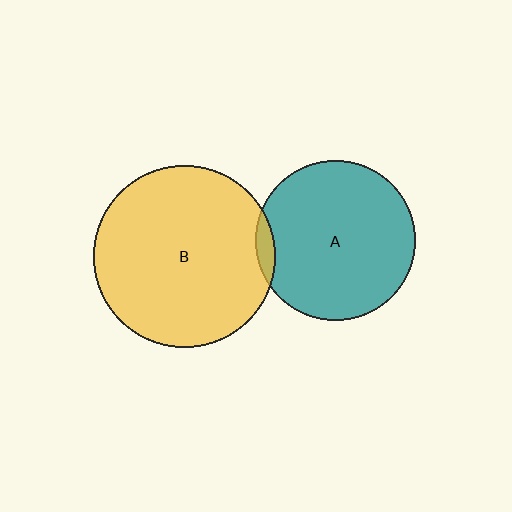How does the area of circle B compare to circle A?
Approximately 1.3 times.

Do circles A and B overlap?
Yes.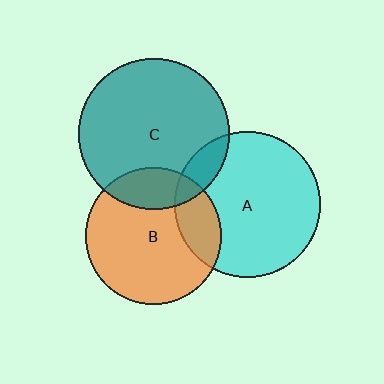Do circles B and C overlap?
Yes.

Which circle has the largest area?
Circle C (teal).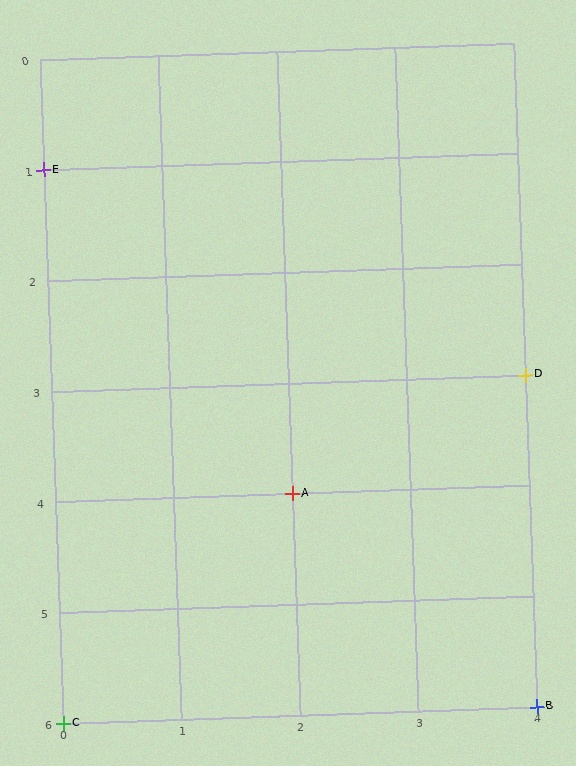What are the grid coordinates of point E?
Point E is at grid coordinates (0, 1).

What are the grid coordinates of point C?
Point C is at grid coordinates (0, 6).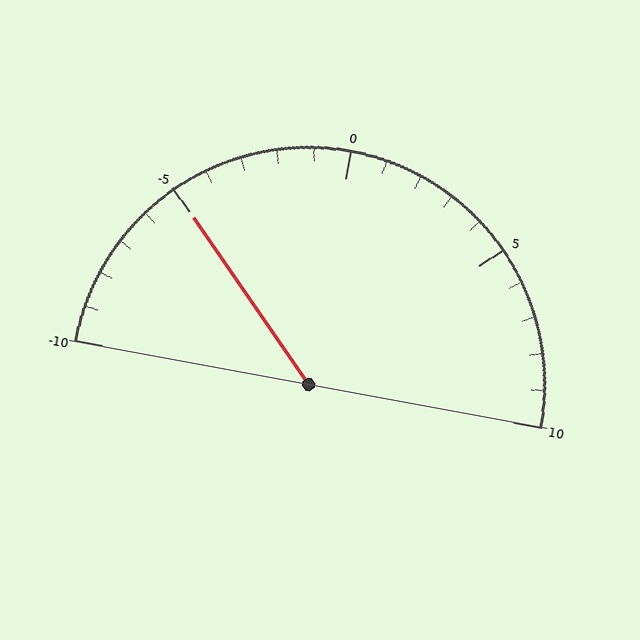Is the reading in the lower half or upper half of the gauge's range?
The reading is in the lower half of the range (-10 to 10).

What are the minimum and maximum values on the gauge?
The gauge ranges from -10 to 10.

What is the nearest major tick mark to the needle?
The nearest major tick mark is -5.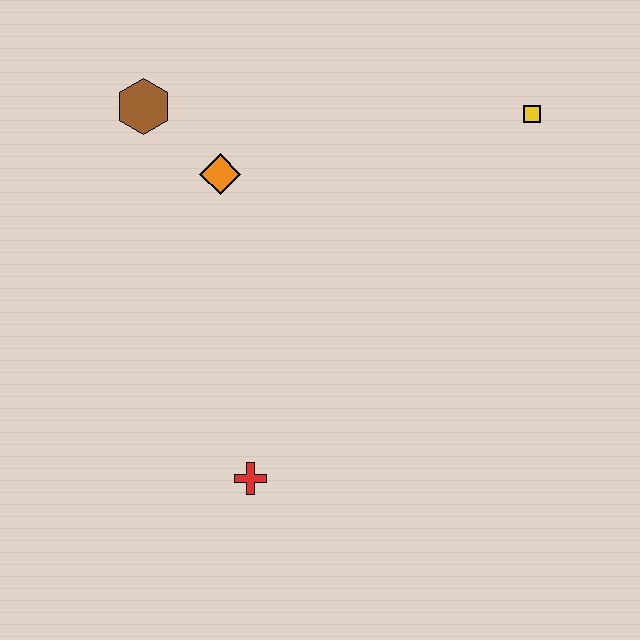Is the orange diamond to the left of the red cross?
Yes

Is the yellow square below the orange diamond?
No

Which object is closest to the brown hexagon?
The orange diamond is closest to the brown hexagon.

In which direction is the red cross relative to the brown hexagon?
The red cross is below the brown hexagon.